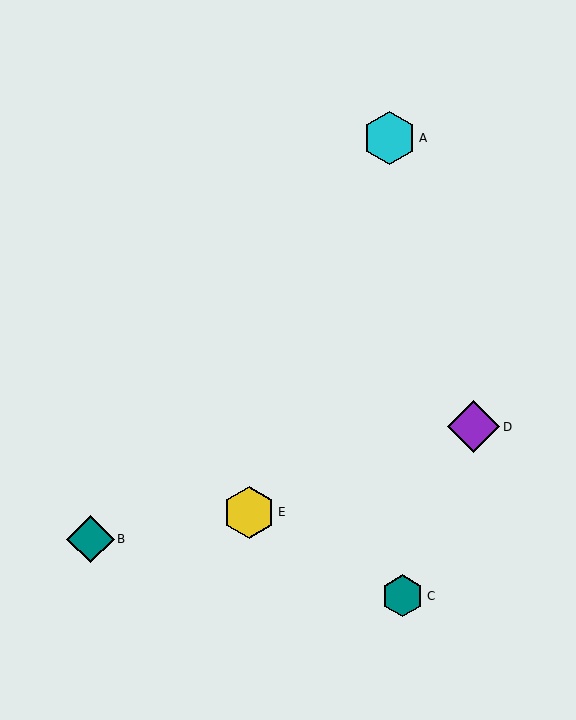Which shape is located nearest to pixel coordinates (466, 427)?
The purple diamond (labeled D) at (474, 427) is nearest to that location.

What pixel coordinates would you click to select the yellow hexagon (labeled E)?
Click at (249, 512) to select the yellow hexagon E.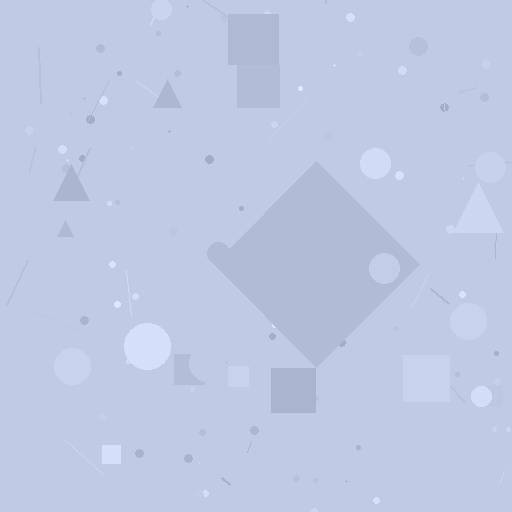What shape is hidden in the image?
A diamond is hidden in the image.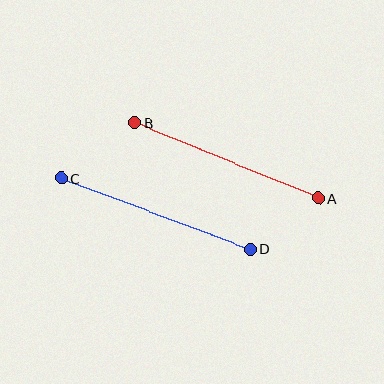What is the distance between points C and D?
The distance is approximately 202 pixels.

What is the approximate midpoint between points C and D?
The midpoint is at approximately (156, 213) pixels.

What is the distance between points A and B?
The distance is approximately 198 pixels.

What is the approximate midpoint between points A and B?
The midpoint is at approximately (227, 161) pixels.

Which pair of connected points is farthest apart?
Points C and D are farthest apart.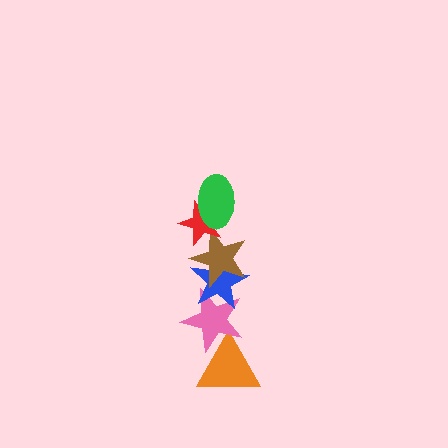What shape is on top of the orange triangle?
The pink star is on top of the orange triangle.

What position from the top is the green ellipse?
The green ellipse is 1st from the top.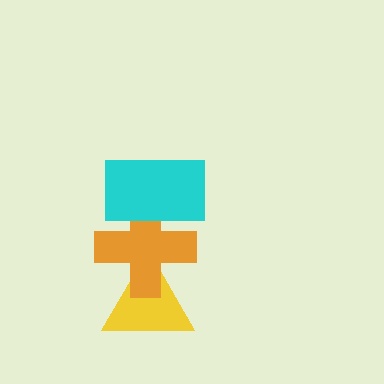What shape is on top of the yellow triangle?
The orange cross is on top of the yellow triangle.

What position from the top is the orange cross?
The orange cross is 2nd from the top.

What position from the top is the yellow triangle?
The yellow triangle is 3rd from the top.